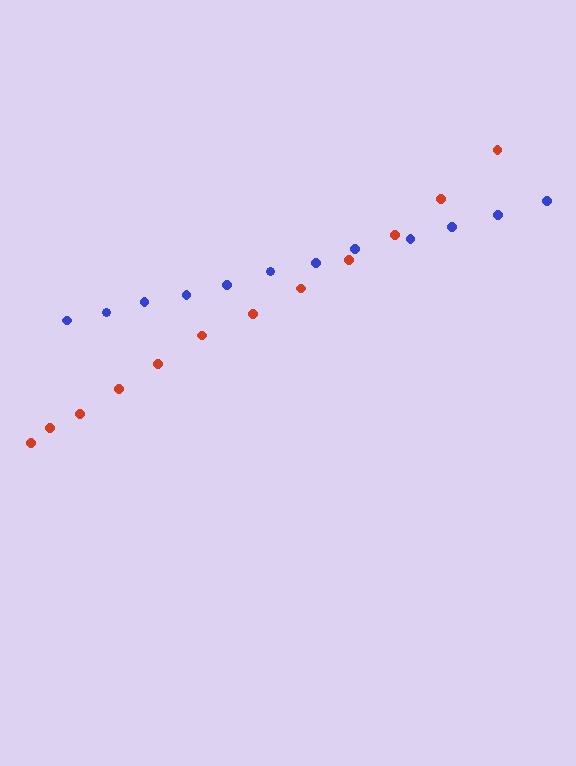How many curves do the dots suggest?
There are 2 distinct paths.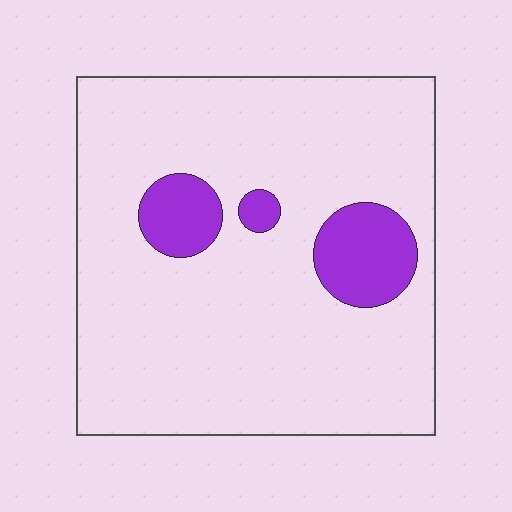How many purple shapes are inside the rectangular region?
3.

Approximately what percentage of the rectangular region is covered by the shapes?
Approximately 10%.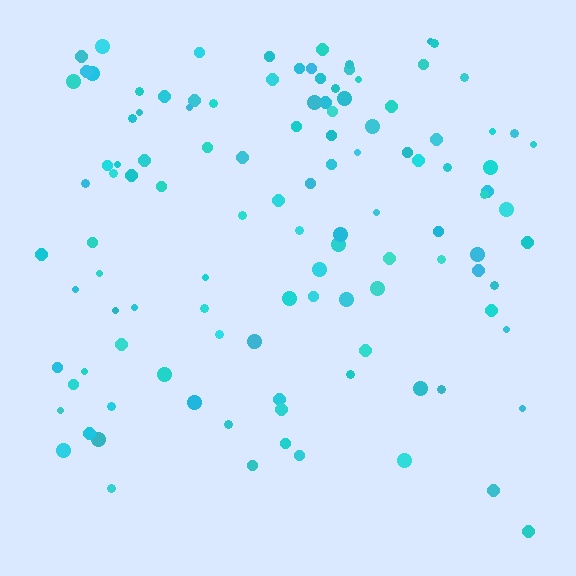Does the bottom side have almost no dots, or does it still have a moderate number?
Still a moderate number, just noticeably fewer than the top.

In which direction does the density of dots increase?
From bottom to top, with the top side densest.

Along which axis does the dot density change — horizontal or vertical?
Vertical.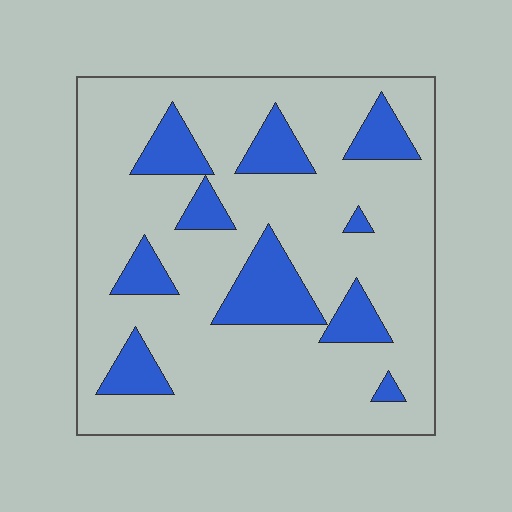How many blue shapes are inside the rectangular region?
10.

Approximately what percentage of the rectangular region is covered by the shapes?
Approximately 20%.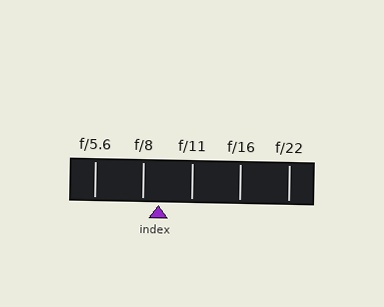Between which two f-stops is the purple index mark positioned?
The index mark is between f/8 and f/11.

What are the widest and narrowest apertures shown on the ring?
The widest aperture shown is f/5.6 and the narrowest is f/22.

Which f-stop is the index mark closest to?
The index mark is closest to f/8.